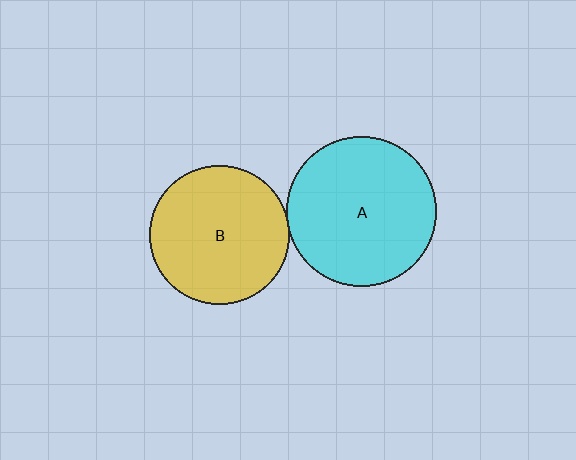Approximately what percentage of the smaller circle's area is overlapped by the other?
Approximately 5%.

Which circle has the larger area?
Circle A (cyan).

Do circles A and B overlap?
Yes.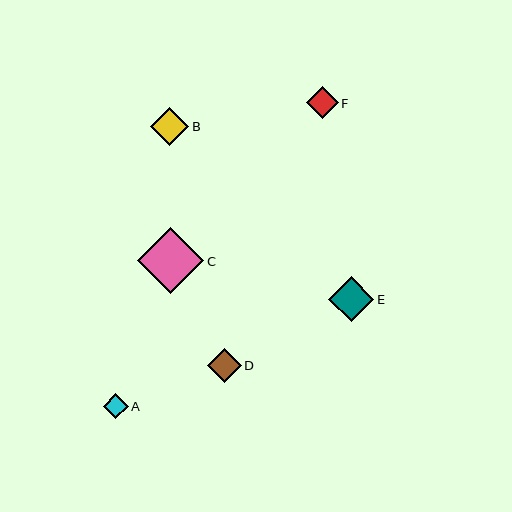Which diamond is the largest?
Diamond C is the largest with a size of approximately 66 pixels.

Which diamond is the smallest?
Diamond A is the smallest with a size of approximately 25 pixels.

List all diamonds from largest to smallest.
From largest to smallest: C, E, B, D, F, A.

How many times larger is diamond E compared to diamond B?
Diamond E is approximately 1.2 times the size of diamond B.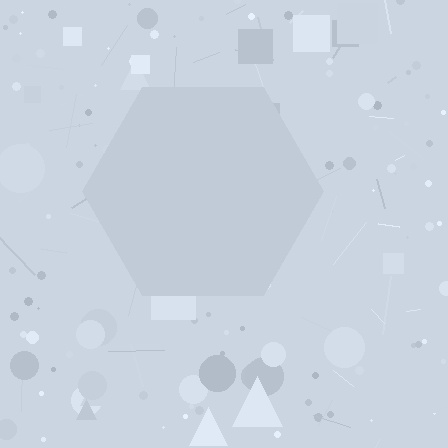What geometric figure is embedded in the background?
A hexagon is embedded in the background.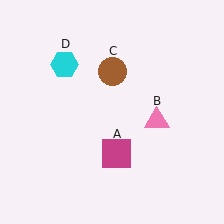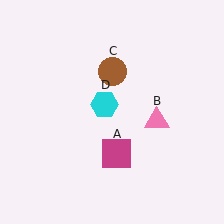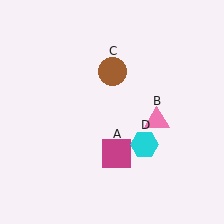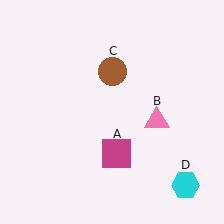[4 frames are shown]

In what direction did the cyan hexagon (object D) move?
The cyan hexagon (object D) moved down and to the right.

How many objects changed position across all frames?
1 object changed position: cyan hexagon (object D).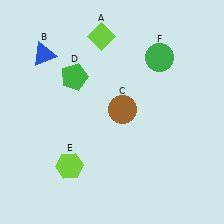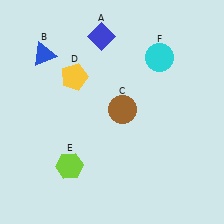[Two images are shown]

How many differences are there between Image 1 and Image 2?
There are 3 differences between the two images.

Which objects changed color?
A changed from lime to blue. D changed from green to yellow. F changed from green to cyan.